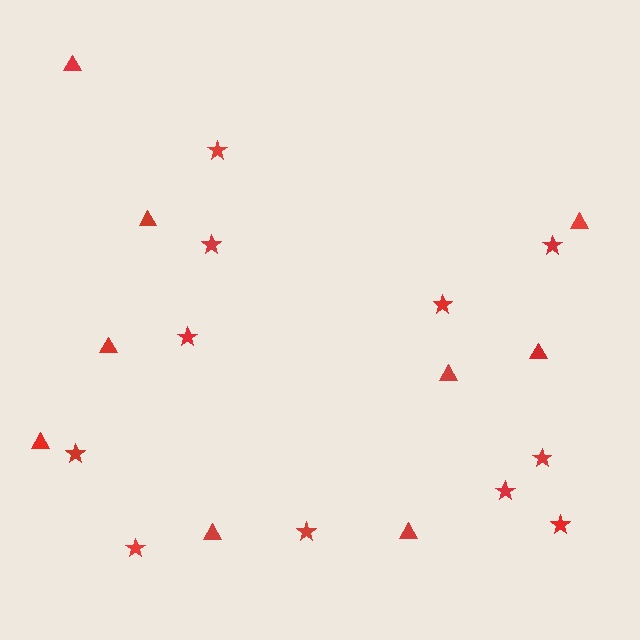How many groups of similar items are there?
There are 2 groups: one group of triangles (9) and one group of stars (11).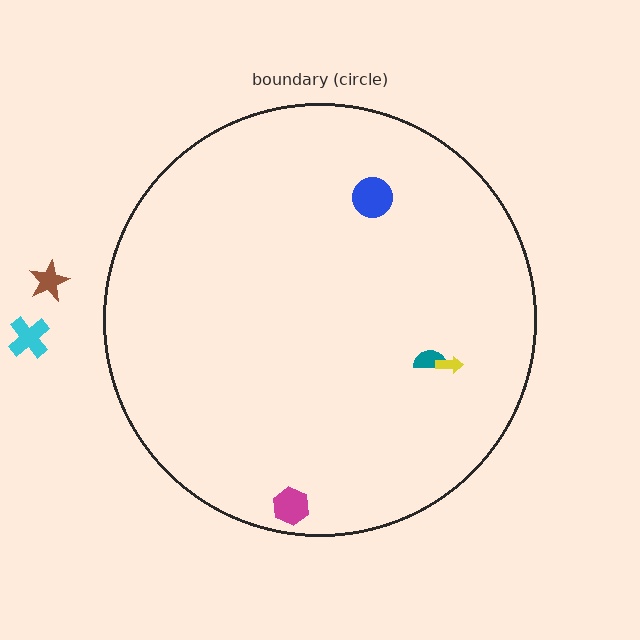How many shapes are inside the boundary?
4 inside, 2 outside.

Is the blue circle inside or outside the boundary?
Inside.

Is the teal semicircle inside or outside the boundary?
Inside.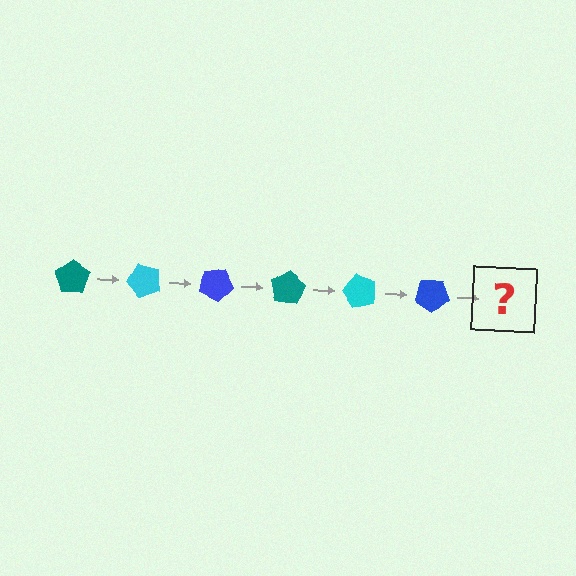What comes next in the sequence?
The next element should be a teal pentagon, rotated 300 degrees from the start.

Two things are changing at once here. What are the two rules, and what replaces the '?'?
The two rules are that it rotates 50 degrees each step and the color cycles through teal, cyan, and blue. The '?' should be a teal pentagon, rotated 300 degrees from the start.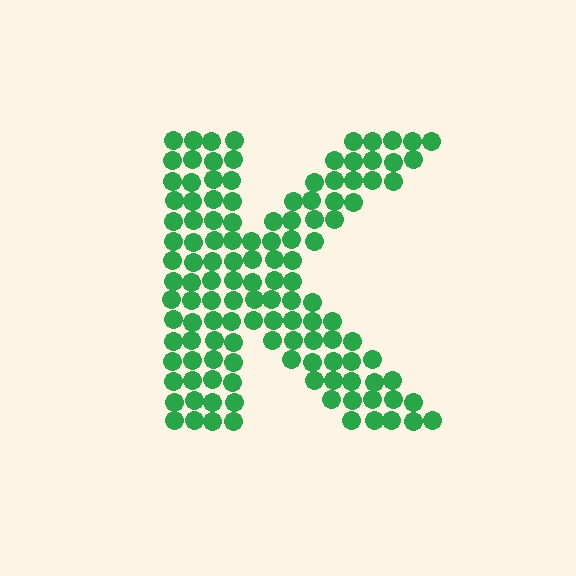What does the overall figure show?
The overall figure shows the letter K.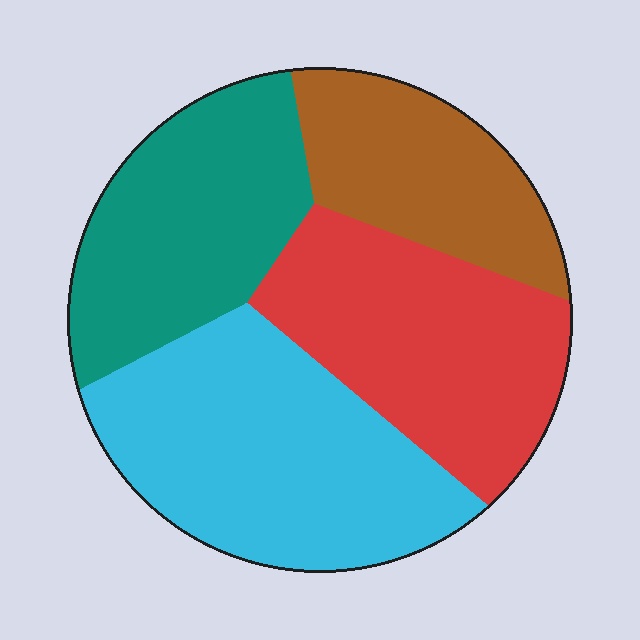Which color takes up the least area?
Brown, at roughly 20%.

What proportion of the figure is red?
Red covers roughly 25% of the figure.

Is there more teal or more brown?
Teal.